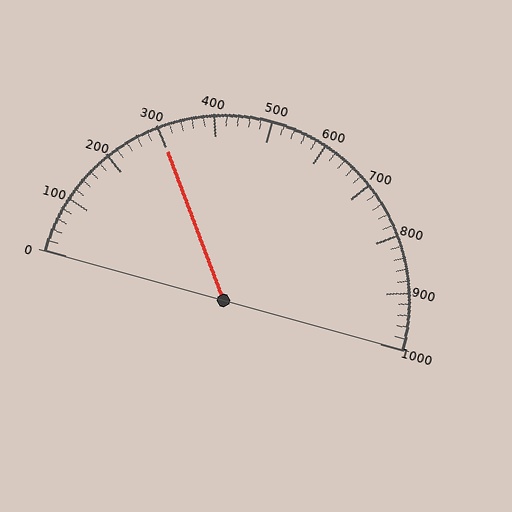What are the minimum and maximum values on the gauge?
The gauge ranges from 0 to 1000.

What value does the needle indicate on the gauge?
The needle indicates approximately 300.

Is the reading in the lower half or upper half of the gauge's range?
The reading is in the lower half of the range (0 to 1000).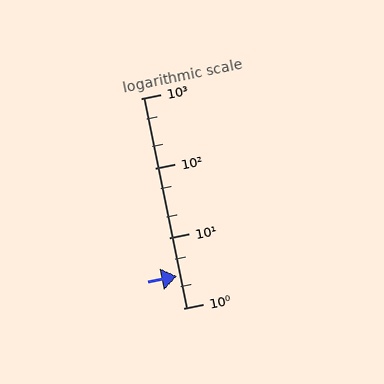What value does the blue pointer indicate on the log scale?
The pointer indicates approximately 2.9.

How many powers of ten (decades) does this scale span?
The scale spans 3 decades, from 1 to 1000.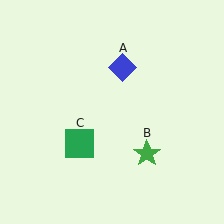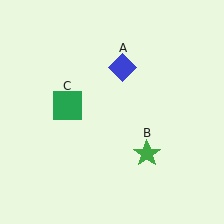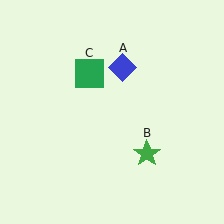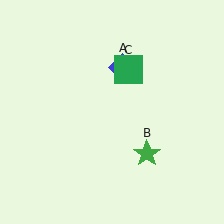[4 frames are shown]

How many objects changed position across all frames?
1 object changed position: green square (object C).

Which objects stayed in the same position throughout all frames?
Blue diamond (object A) and green star (object B) remained stationary.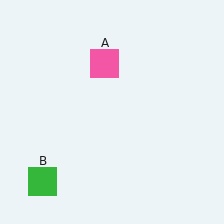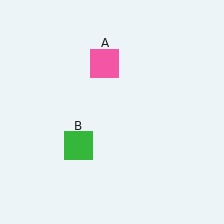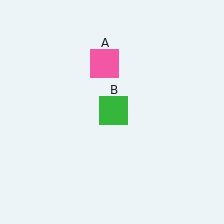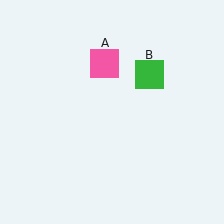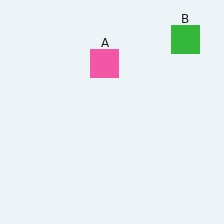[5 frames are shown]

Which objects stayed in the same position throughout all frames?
Pink square (object A) remained stationary.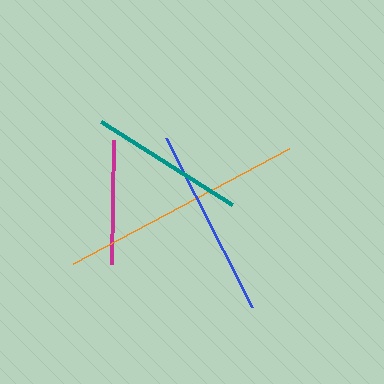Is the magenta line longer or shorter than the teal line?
The teal line is longer than the magenta line.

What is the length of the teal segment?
The teal segment is approximately 155 pixels long.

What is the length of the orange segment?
The orange segment is approximately 245 pixels long.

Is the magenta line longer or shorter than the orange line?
The orange line is longer than the magenta line.